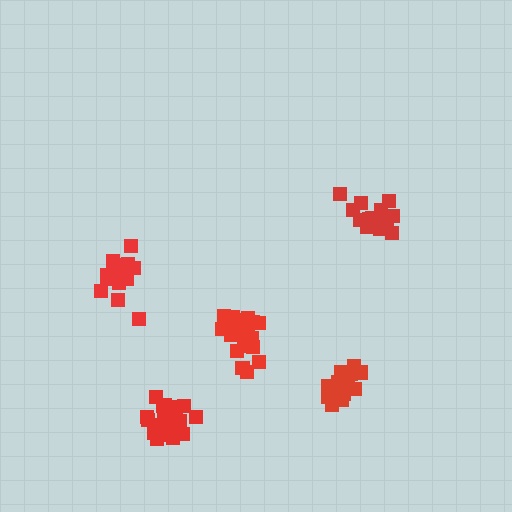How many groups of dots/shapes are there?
There are 5 groups.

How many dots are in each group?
Group 1: 15 dots, Group 2: 20 dots, Group 3: 19 dots, Group 4: 20 dots, Group 5: 18 dots (92 total).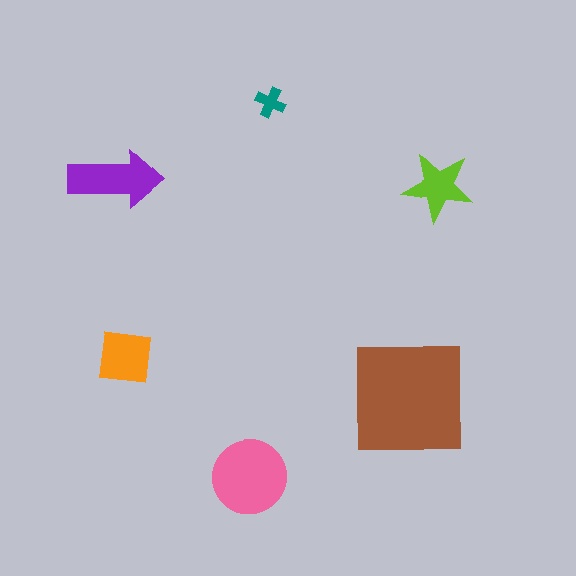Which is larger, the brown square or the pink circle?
The brown square.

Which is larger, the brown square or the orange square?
The brown square.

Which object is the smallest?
The teal cross.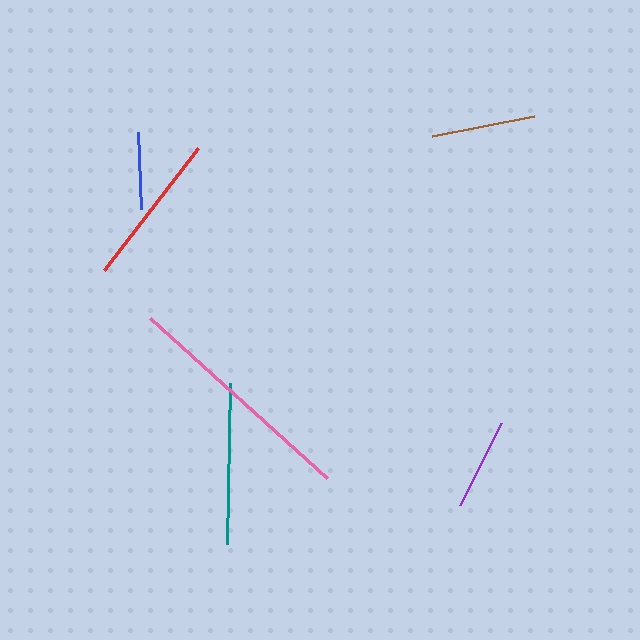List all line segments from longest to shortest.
From longest to shortest: pink, teal, red, brown, purple, blue.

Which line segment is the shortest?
The blue line is the shortest at approximately 77 pixels.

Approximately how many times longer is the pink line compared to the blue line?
The pink line is approximately 3.1 times the length of the blue line.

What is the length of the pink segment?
The pink segment is approximately 238 pixels long.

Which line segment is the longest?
The pink line is the longest at approximately 238 pixels.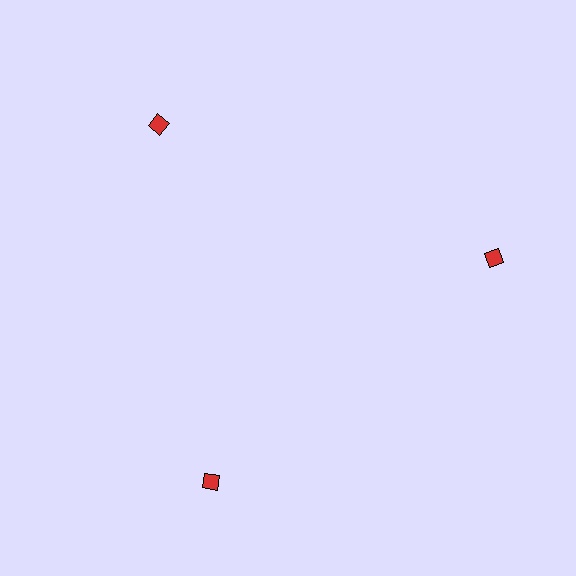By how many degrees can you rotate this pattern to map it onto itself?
The pattern maps onto itself every 120 degrees of rotation.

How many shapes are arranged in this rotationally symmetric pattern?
There are 3 shapes, arranged in 3 groups of 1.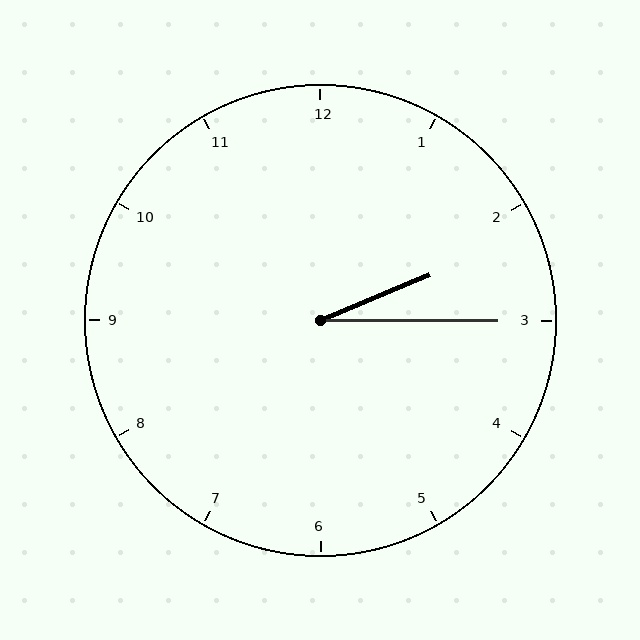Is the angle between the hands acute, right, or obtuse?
It is acute.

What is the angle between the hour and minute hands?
Approximately 22 degrees.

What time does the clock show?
2:15.